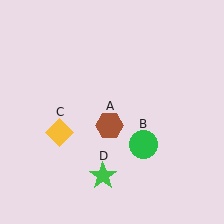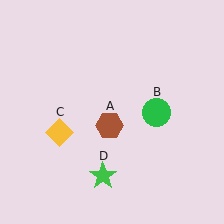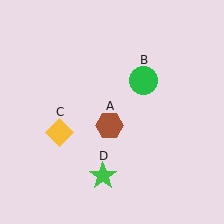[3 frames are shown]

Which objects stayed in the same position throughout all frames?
Brown hexagon (object A) and yellow diamond (object C) and green star (object D) remained stationary.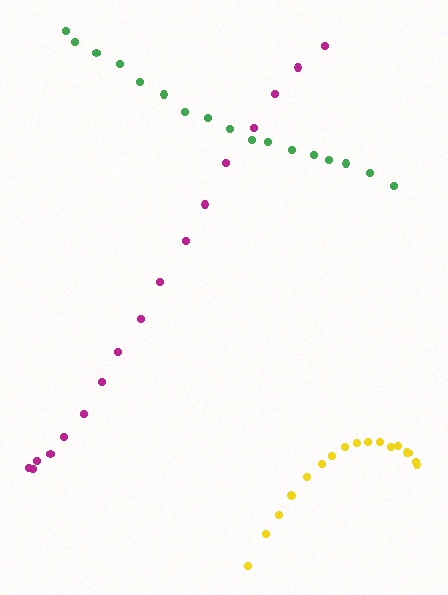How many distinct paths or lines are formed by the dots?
There are 3 distinct paths.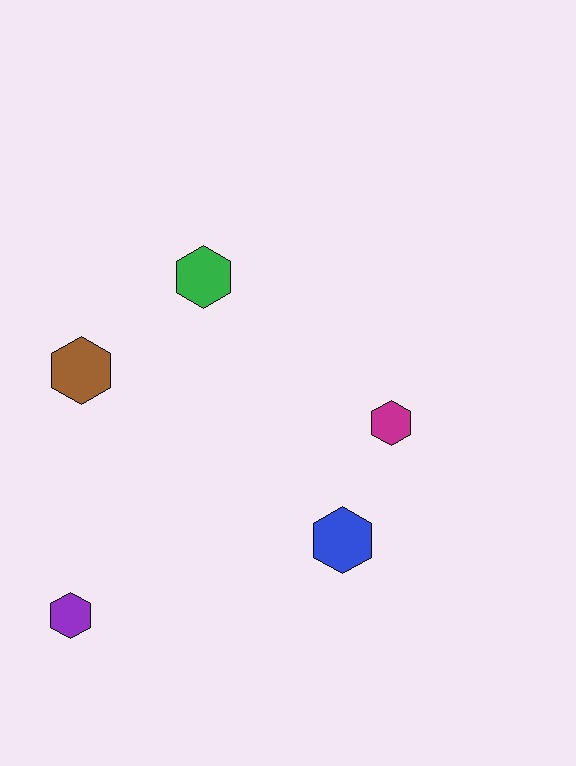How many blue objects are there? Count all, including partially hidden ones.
There is 1 blue object.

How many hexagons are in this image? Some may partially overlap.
There are 5 hexagons.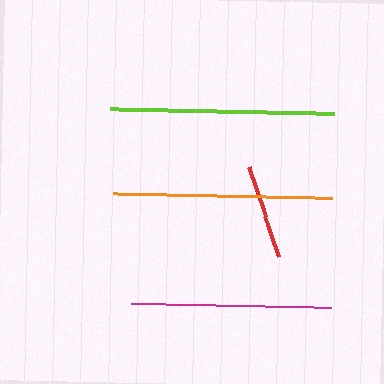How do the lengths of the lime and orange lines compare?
The lime and orange lines are approximately the same length.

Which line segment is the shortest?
The red line is the shortest at approximately 94 pixels.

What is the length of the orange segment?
The orange segment is approximately 219 pixels long.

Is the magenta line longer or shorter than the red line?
The magenta line is longer than the red line.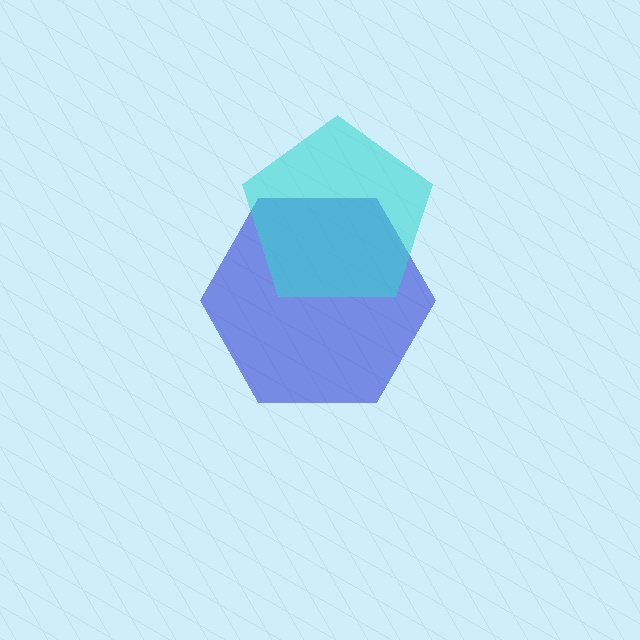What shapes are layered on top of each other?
The layered shapes are: a blue hexagon, a cyan pentagon.